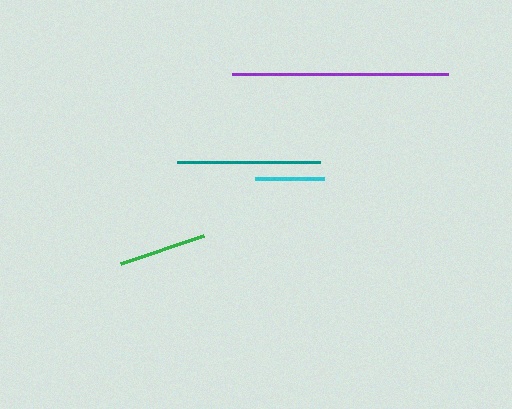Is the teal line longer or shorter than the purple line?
The purple line is longer than the teal line.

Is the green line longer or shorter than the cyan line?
The green line is longer than the cyan line.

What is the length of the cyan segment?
The cyan segment is approximately 70 pixels long.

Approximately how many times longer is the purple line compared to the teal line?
The purple line is approximately 1.5 times the length of the teal line.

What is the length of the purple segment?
The purple segment is approximately 215 pixels long.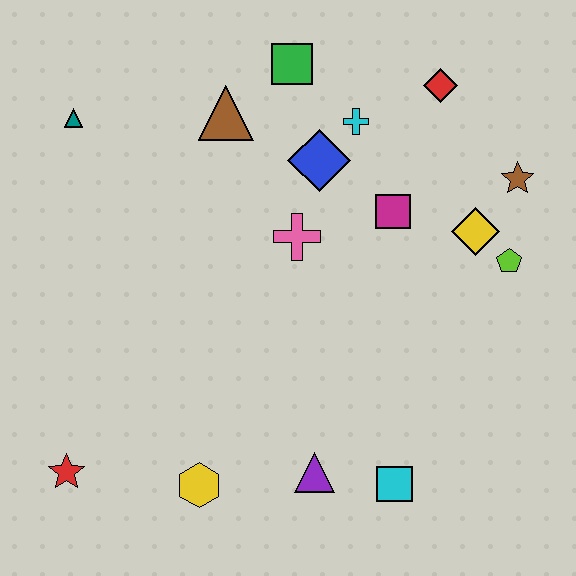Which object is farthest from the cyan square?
The teal triangle is farthest from the cyan square.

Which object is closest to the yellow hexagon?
The purple triangle is closest to the yellow hexagon.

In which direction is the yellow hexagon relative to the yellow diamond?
The yellow hexagon is to the left of the yellow diamond.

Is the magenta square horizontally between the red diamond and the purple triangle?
Yes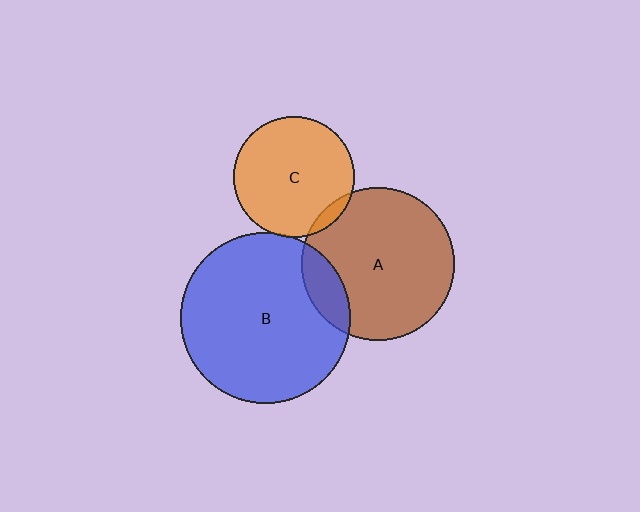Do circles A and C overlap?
Yes.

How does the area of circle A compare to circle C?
Approximately 1.6 times.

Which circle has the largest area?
Circle B (blue).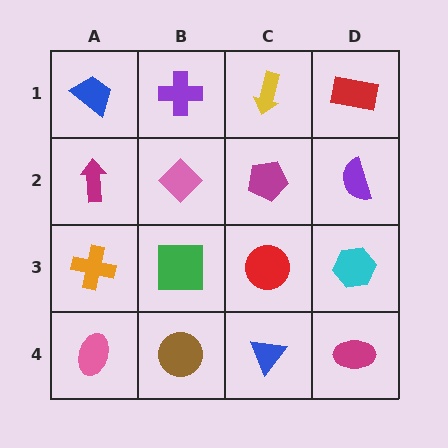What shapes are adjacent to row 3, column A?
A magenta arrow (row 2, column A), a pink ellipse (row 4, column A), a green square (row 3, column B).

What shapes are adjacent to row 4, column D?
A cyan hexagon (row 3, column D), a blue triangle (row 4, column C).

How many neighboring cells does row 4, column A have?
2.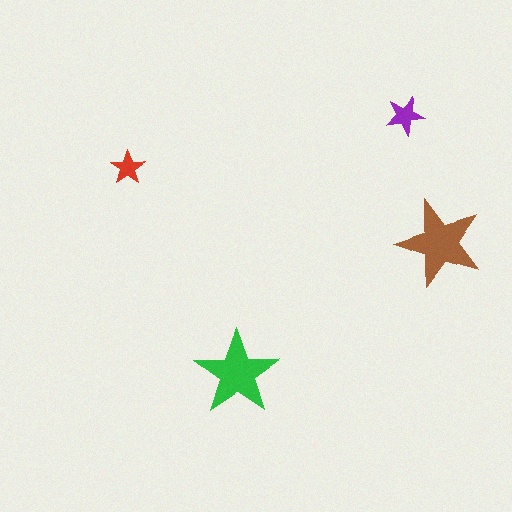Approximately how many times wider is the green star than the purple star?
About 2 times wider.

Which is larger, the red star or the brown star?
The brown one.